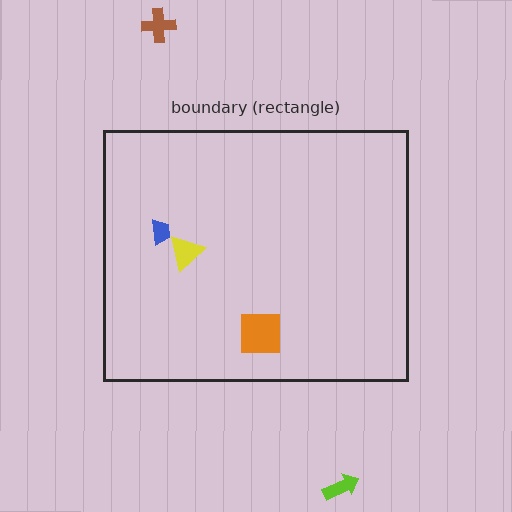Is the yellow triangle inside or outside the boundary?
Inside.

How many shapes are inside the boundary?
3 inside, 2 outside.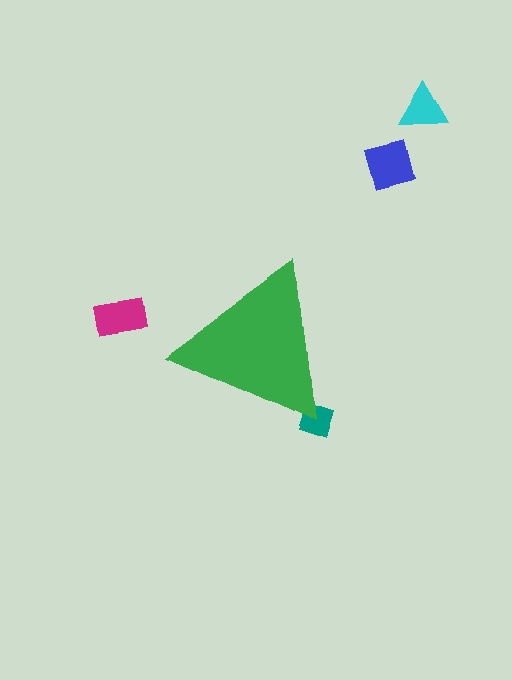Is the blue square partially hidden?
No, the blue square is fully visible.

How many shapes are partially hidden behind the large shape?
1 shape is partially hidden.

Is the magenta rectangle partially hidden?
No, the magenta rectangle is fully visible.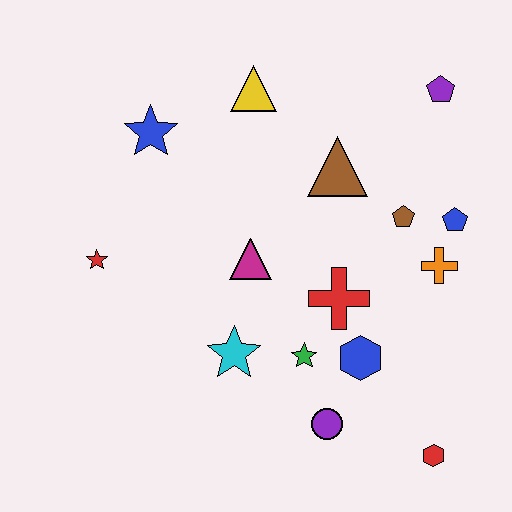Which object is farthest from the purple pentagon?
The red star is farthest from the purple pentagon.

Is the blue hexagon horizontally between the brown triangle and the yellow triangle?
No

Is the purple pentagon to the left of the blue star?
No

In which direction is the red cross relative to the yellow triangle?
The red cross is below the yellow triangle.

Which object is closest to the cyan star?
The green star is closest to the cyan star.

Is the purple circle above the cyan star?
No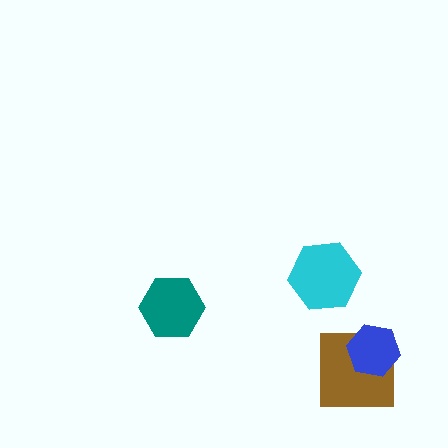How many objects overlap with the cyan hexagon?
0 objects overlap with the cyan hexagon.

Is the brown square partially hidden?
Yes, it is partially covered by another shape.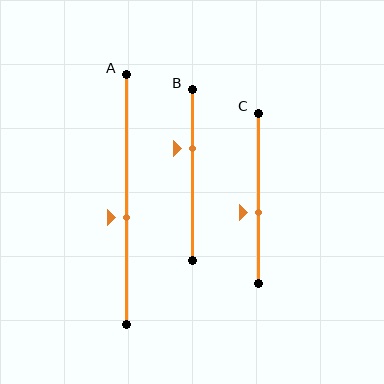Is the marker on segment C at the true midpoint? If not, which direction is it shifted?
No, the marker on segment C is shifted downward by about 8% of the segment length.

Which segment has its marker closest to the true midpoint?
Segment A has its marker closest to the true midpoint.